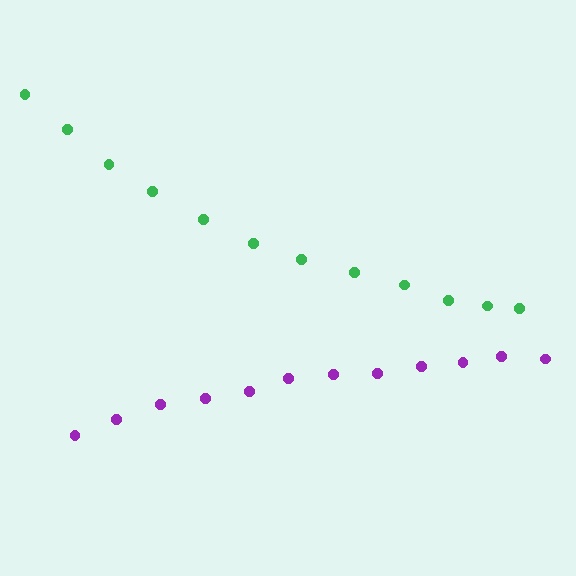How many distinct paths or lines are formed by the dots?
There are 2 distinct paths.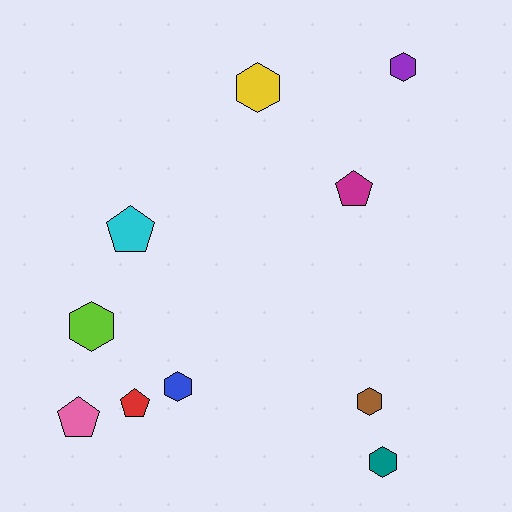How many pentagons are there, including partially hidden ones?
There are 4 pentagons.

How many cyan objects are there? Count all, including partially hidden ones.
There is 1 cyan object.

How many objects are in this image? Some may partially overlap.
There are 10 objects.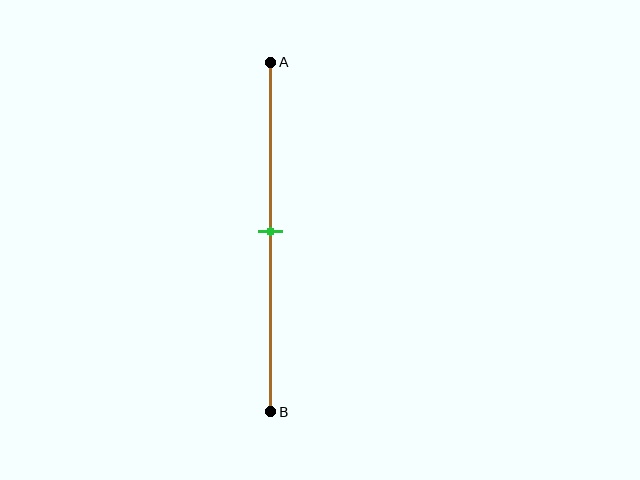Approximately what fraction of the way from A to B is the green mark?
The green mark is approximately 50% of the way from A to B.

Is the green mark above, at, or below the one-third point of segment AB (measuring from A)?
The green mark is below the one-third point of segment AB.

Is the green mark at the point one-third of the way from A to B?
No, the mark is at about 50% from A, not at the 33% one-third point.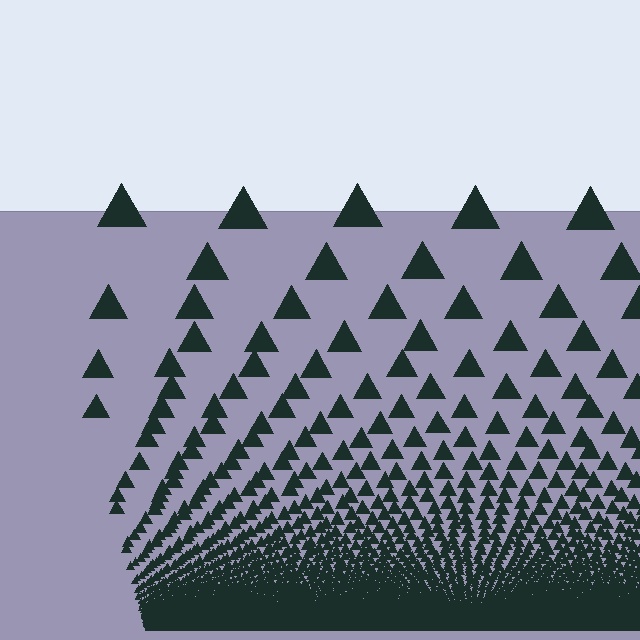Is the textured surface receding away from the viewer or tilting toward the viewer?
The surface appears to tilt toward the viewer. Texture elements get larger and sparser toward the top.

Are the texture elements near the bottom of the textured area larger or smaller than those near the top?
Smaller. The gradient is inverted — elements near the bottom are smaller and denser.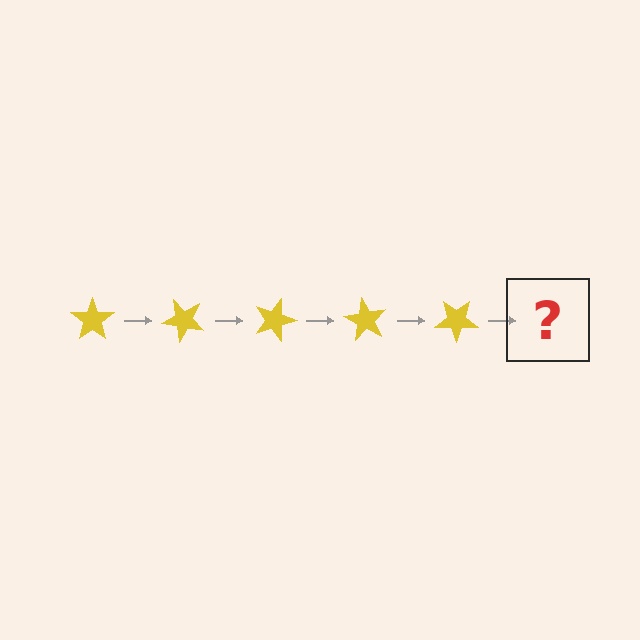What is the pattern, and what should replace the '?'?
The pattern is that the star rotates 45 degrees each step. The '?' should be a yellow star rotated 225 degrees.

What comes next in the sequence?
The next element should be a yellow star rotated 225 degrees.